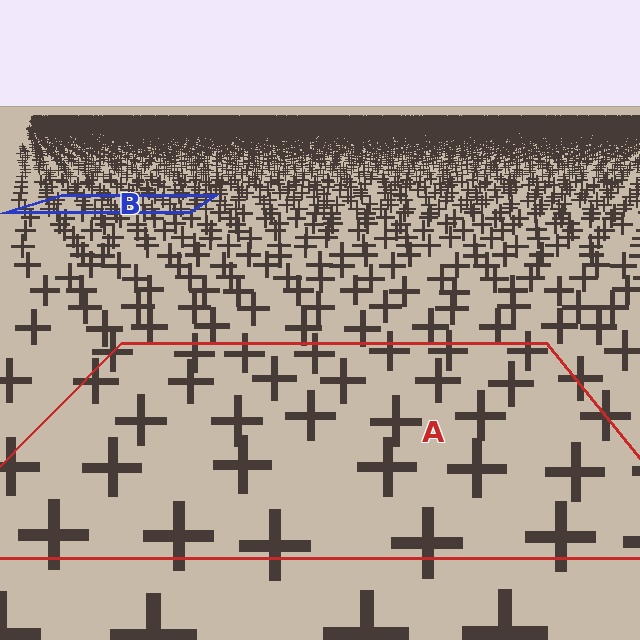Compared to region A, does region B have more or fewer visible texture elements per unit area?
Region B has more texture elements per unit area — they are packed more densely because it is farther away.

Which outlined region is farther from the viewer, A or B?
Region B is farther from the viewer — the texture elements inside it appear smaller and more densely packed.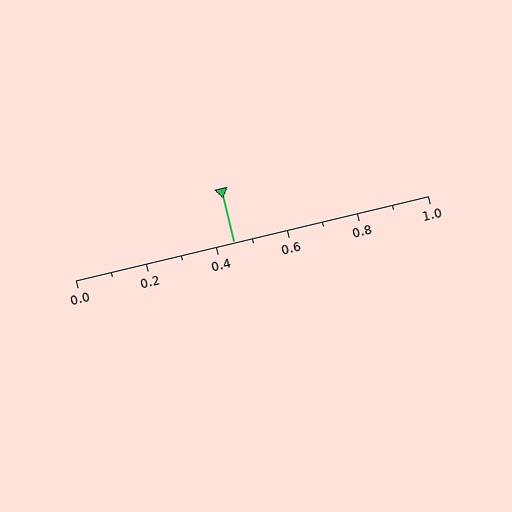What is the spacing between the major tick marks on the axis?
The major ticks are spaced 0.2 apart.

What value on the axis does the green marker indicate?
The marker indicates approximately 0.45.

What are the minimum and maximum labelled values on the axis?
The axis runs from 0.0 to 1.0.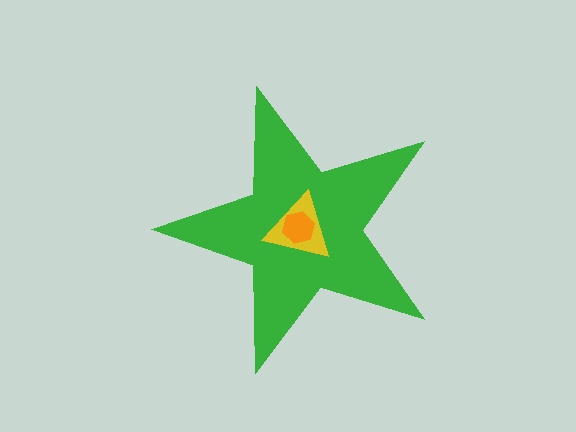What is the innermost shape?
The orange hexagon.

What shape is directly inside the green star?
The yellow triangle.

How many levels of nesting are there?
3.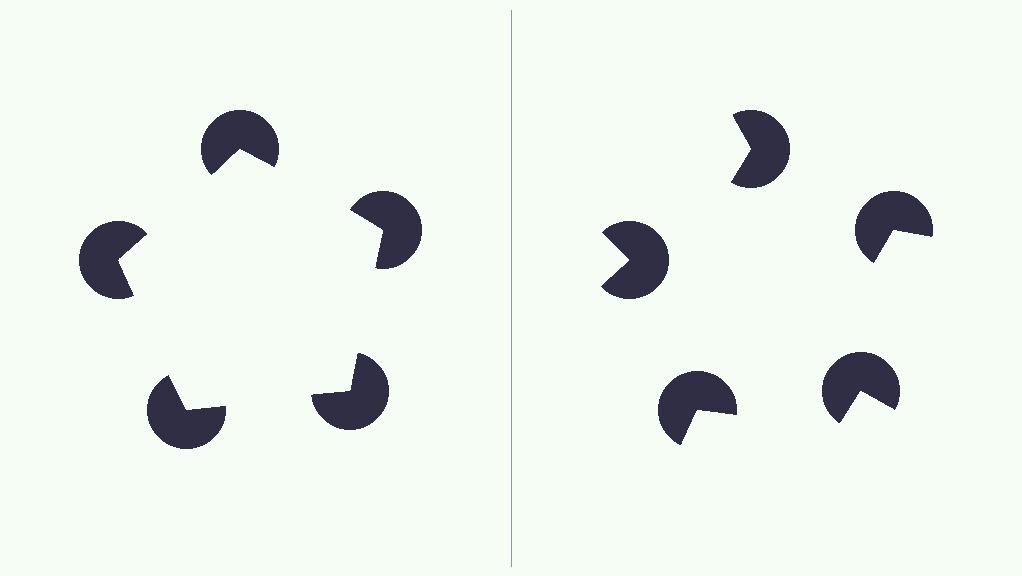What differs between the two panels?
The pac-man discs are positioned identically on both sides; only the wedge orientations differ. On the left they align to a pentagon; on the right they are misaligned.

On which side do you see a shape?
An illusory pentagon appears on the left side. On the right side the wedge cuts are rotated, so no coherent shape forms.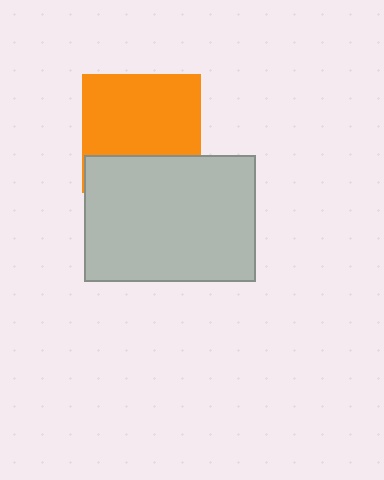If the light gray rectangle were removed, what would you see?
You would see the complete orange square.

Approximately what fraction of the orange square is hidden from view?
Roughly 31% of the orange square is hidden behind the light gray rectangle.